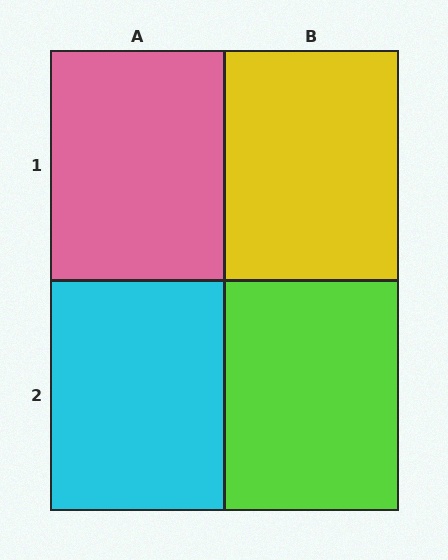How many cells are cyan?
1 cell is cyan.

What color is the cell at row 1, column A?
Pink.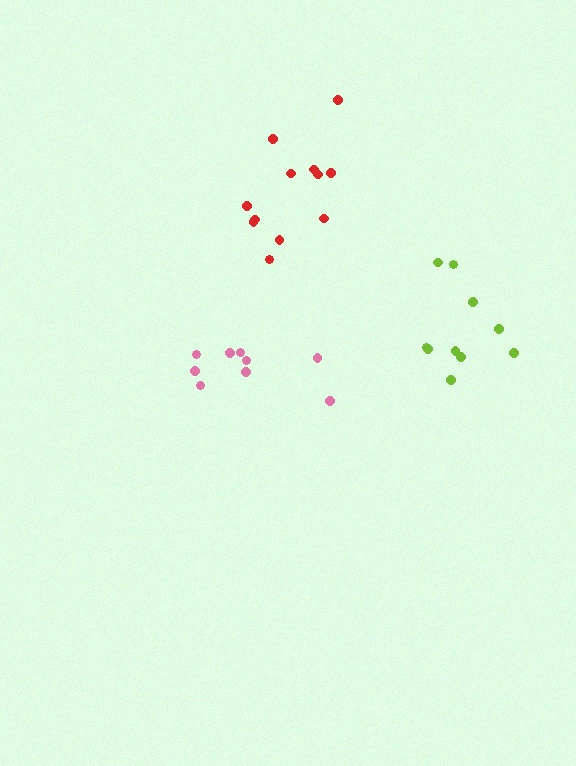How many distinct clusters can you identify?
There are 3 distinct clusters.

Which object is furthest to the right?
The lime cluster is rightmost.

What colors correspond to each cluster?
The clusters are colored: red, lime, pink.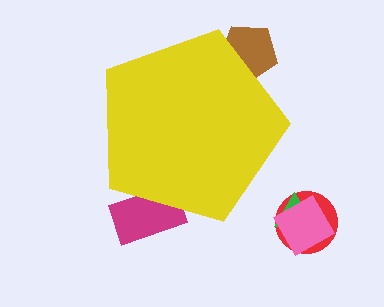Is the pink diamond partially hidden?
No, the pink diamond is fully visible.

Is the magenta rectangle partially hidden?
Yes, the magenta rectangle is partially hidden behind the yellow pentagon.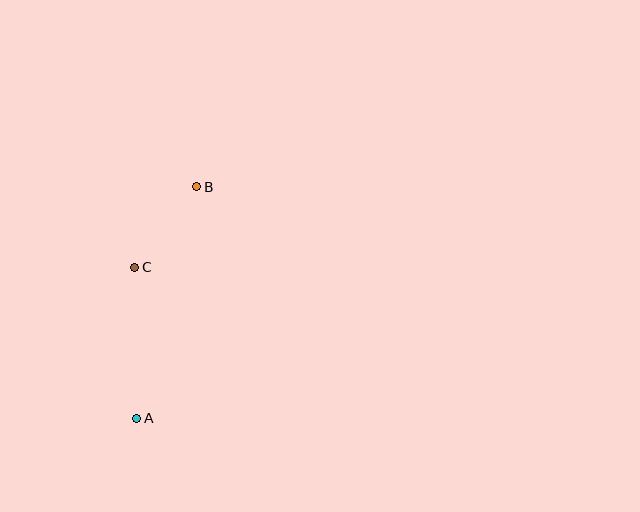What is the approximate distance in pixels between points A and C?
The distance between A and C is approximately 151 pixels.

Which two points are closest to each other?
Points B and C are closest to each other.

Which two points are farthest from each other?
Points A and B are farthest from each other.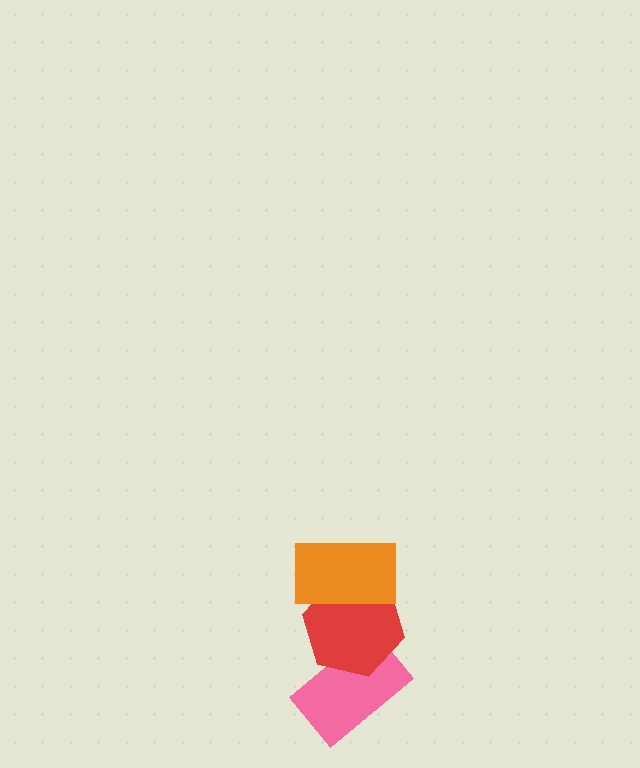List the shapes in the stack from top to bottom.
From top to bottom: the orange rectangle, the red hexagon, the pink rectangle.